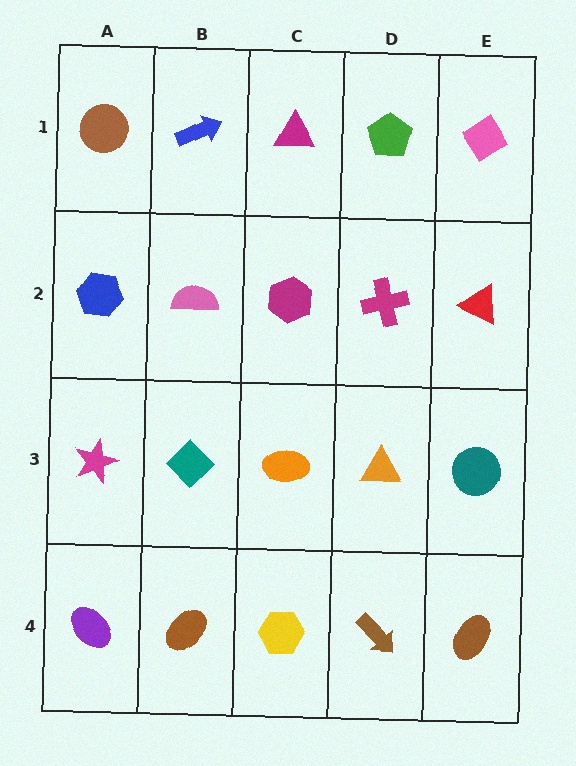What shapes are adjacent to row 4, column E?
A teal circle (row 3, column E), a brown arrow (row 4, column D).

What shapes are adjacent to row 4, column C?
An orange ellipse (row 3, column C), a brown ellipse (row 4, column B), a brown arrow (row 4, column D).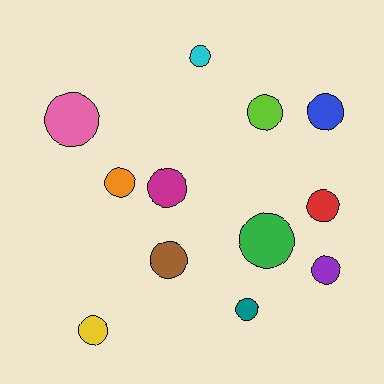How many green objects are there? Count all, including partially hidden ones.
There is 1 green object.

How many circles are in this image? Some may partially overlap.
There are 12 circles.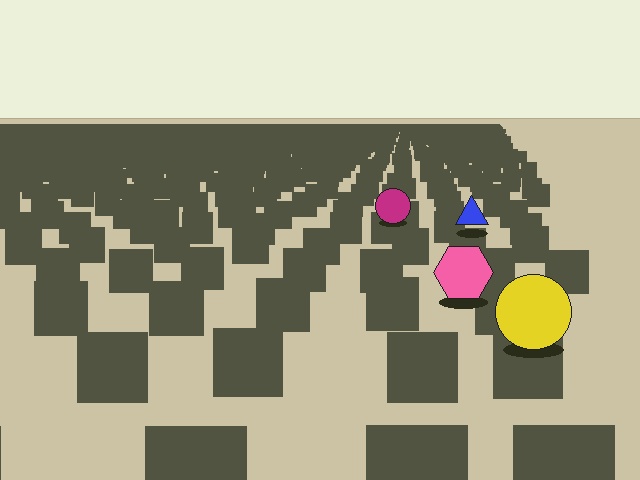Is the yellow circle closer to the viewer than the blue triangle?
Yes. The yellow circle is closer — you can tell from the texture gradient: the ground texture is coarser near it.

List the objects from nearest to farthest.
From nearest to farthest: the yellow circle, the pink hexagon, the blue triangle, the magenta circle.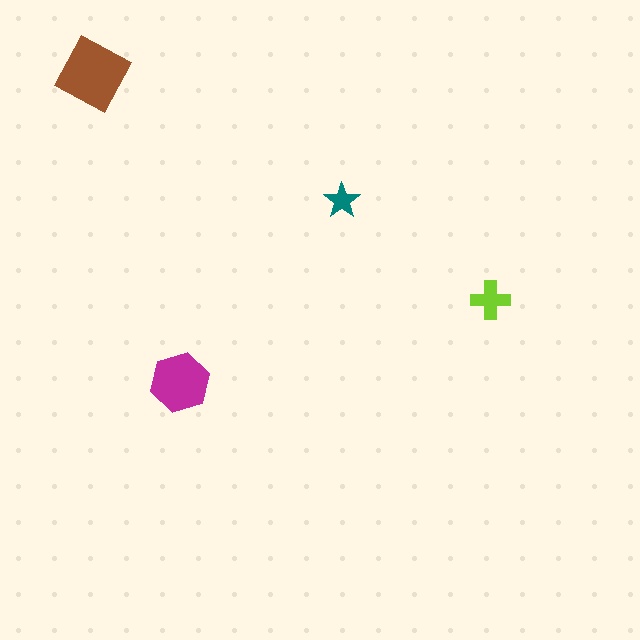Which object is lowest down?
The magenta hexagon is bottommost.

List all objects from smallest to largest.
The teal star, the lime cross, the magenta hexagon, the brown diamond.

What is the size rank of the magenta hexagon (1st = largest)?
2nd.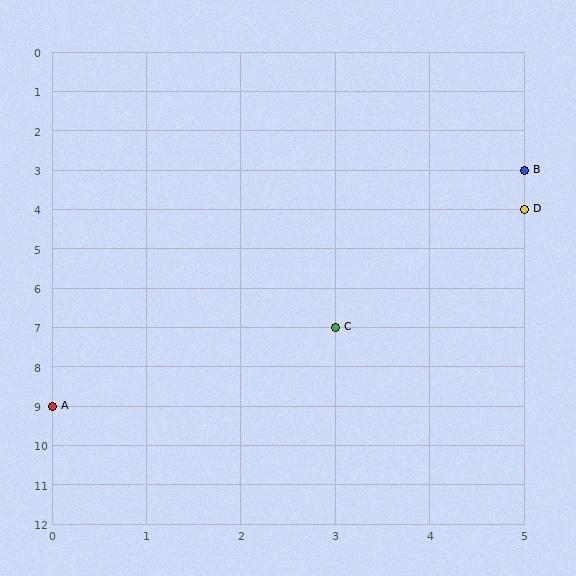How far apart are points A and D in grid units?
Points A and D are 5 columns and 5 rows apart (about 7.1 grid units diagonally).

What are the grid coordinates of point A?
Point A is at grid coordinates (0, 9).